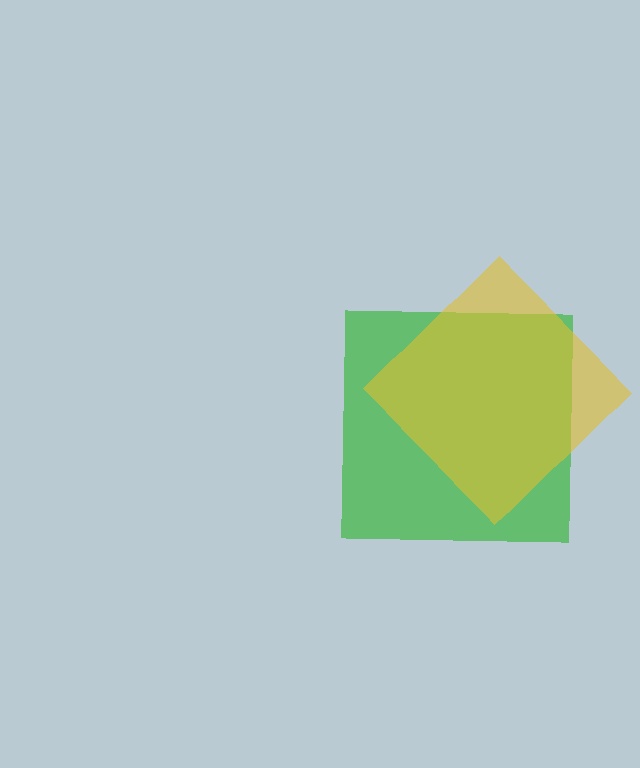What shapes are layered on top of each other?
The layered shapes are: a green square, a yellow diamond.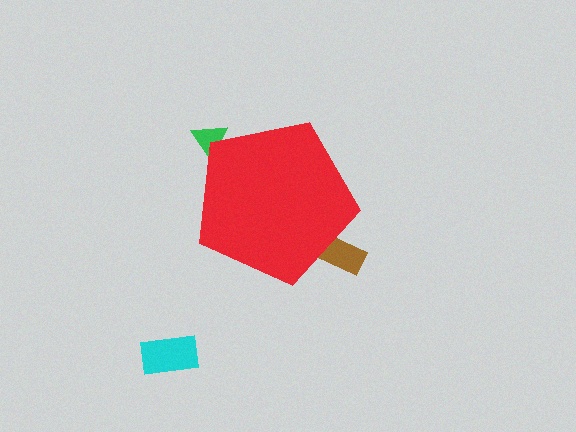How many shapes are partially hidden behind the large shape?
2 shapes are partially hidden.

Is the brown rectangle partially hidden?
Yes, the brown rectangle is partially hidden behind the red pentagon.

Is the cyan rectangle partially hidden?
No, the cyan rectangle is fully visible.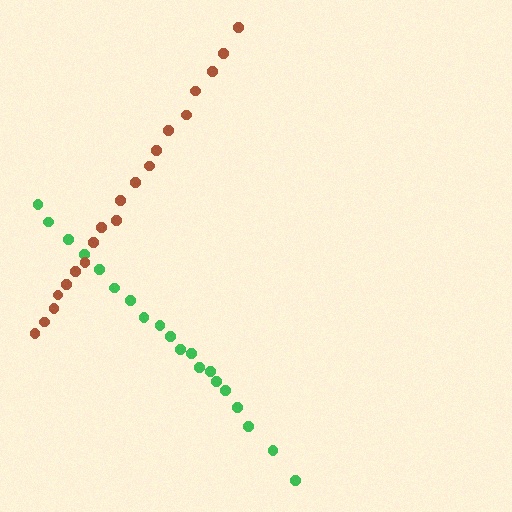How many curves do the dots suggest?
There are 2 distinct paths.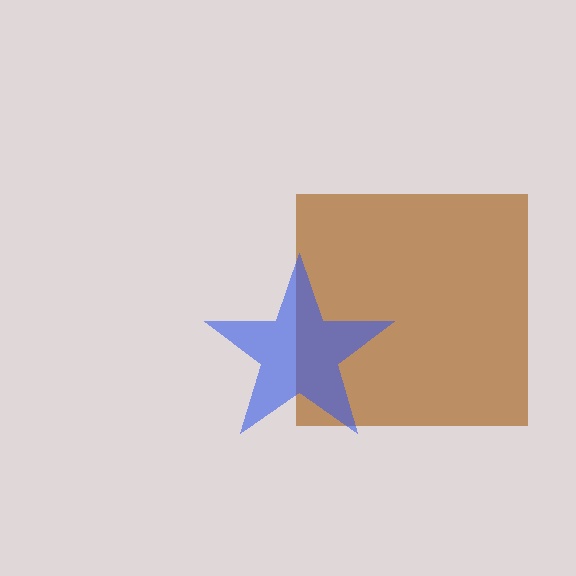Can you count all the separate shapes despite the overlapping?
Yes, there are 2 separate shapes.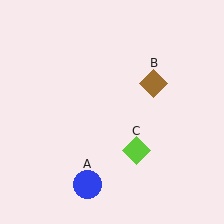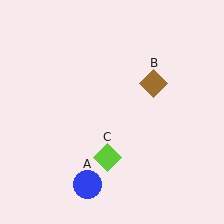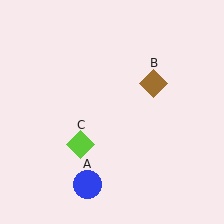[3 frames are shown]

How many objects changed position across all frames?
1 object changed position: lime diamond (object C).